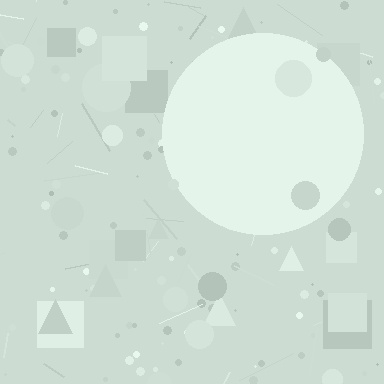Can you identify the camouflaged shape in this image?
The camouflaged shape is a circle.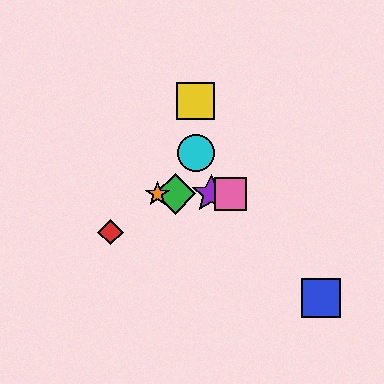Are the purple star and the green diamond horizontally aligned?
Yes, both are at y≈194.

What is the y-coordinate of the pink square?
The pink square is at y≈194.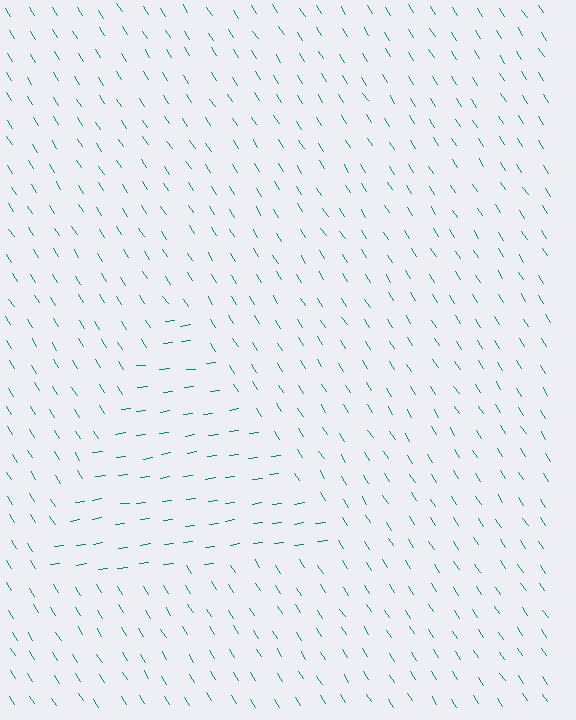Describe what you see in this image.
The image is filled with small teal line segments. A triangle region in the image has lines oriented differently from the surrounding lines, creating a visible texture boundary.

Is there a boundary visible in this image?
Yes, there is a texture boundary formed by a change in line orientation.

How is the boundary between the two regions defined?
The boundary is defined purely by a change in line orientation (approximately 65 degrees difference). All lines are the same color and thickness.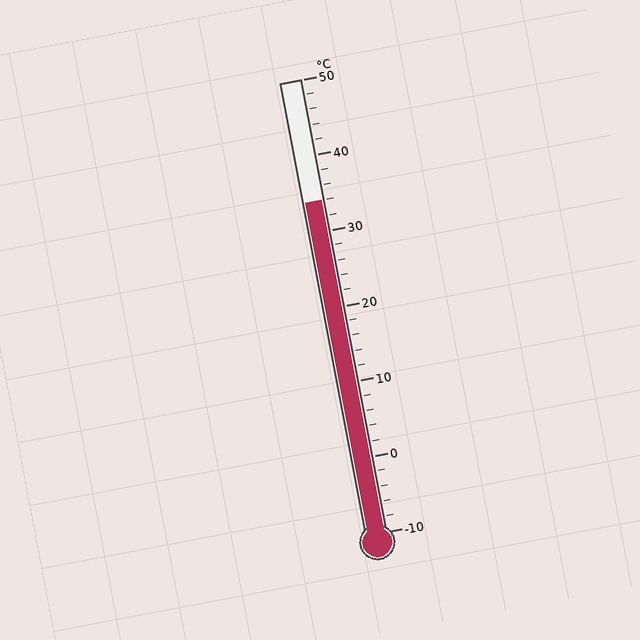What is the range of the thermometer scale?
The thermometer scale ranges from -10°C to 50°C.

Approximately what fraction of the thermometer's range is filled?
The thermometer is filled to approximately 75% of its range.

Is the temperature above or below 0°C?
The temperature is above 0°C.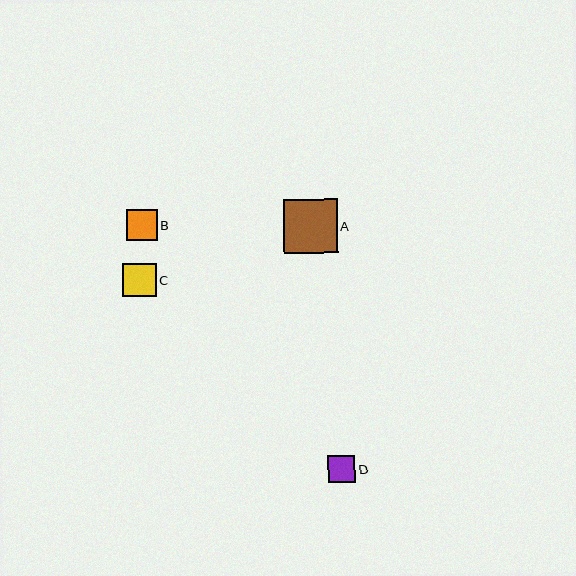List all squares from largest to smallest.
From largest to smallest: A, C, B, D.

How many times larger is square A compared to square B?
Square A is approximately 1.8 times the size of square B.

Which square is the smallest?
Square D is the smallest with a size of approximately 27 pixels.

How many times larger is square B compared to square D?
Square B is approximately 1.1 times the size of square D.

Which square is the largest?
Square A is the largest with a size of approximately 54 pixels.